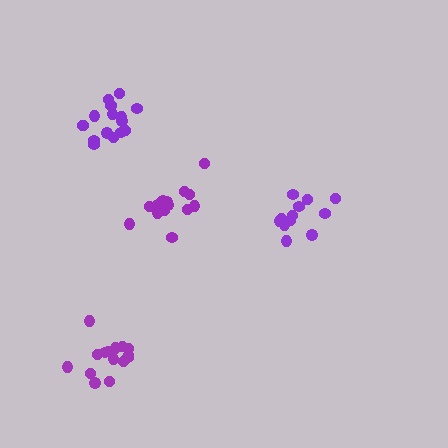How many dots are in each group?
Group 1: 12 dots, Group 2: 15 dots, Group 3: 16 dots, Group 4: 14 dots (57 total).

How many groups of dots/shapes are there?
There are 4 groups.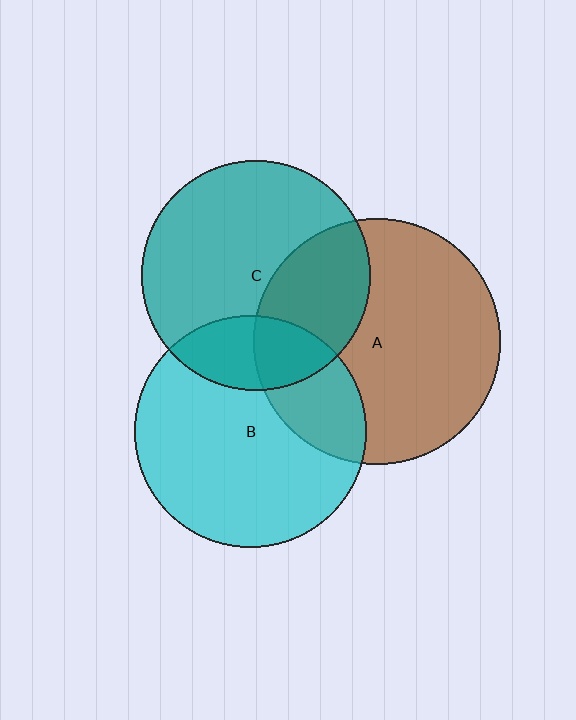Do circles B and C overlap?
Yes.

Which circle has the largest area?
Circle A (brown).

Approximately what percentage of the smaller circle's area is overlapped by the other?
Approximately 20%.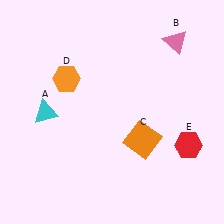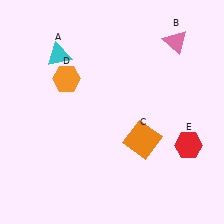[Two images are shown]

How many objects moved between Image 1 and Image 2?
1 object moved between the two images.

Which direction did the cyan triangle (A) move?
The cyan triangle (A) moved up.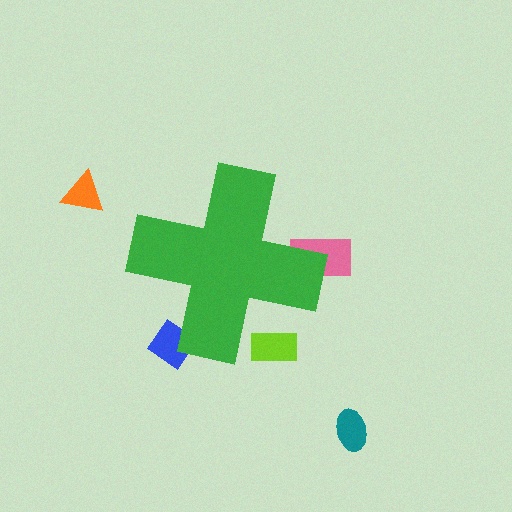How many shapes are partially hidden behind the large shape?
3 shapes are partially hidden.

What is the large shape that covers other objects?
A green cross.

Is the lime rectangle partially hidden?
Yes, the lime rectangle is partially hidden behind the green cross.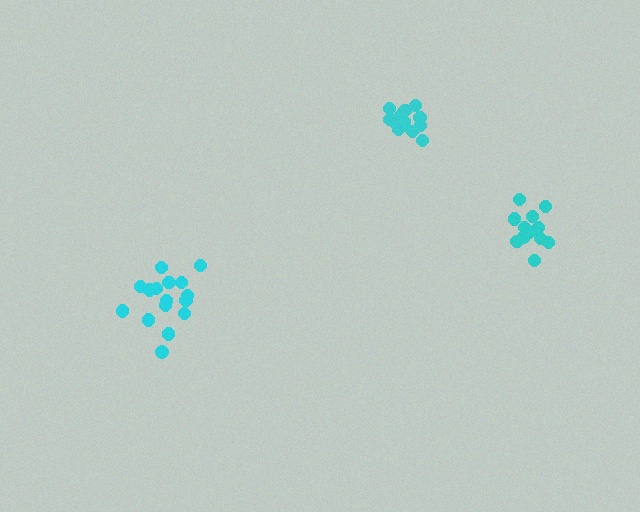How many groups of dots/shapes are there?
There are 3 groups.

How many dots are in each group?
Group 1: 13 dots, Group 2: 16 dots, Group 3: 13 dots (42 total).